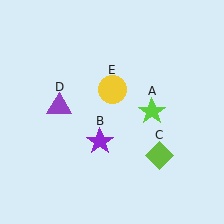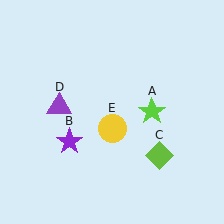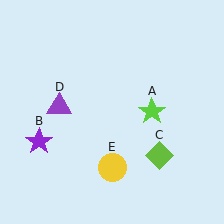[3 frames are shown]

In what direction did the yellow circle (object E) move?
The yellow circle (object E) moved down.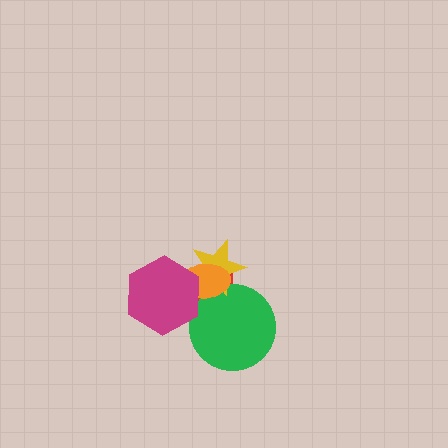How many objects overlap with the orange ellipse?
4 objects overlap with the orange ellipse.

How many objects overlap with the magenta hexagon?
3 objects overlap with the magenta hexagon.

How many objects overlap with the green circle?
3 objects overlap with the green circle.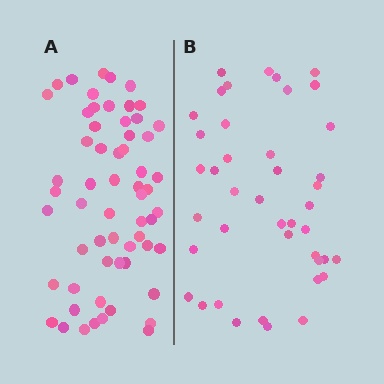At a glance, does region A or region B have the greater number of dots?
Region A (the left region) has more dots.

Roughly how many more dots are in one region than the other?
Region A has approximately 20 more dots than region B.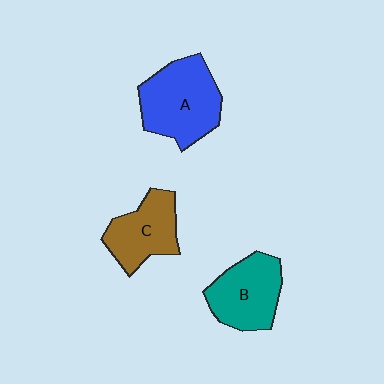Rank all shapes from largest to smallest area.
From largest to smallest: A (blue), B (teal), C (brown).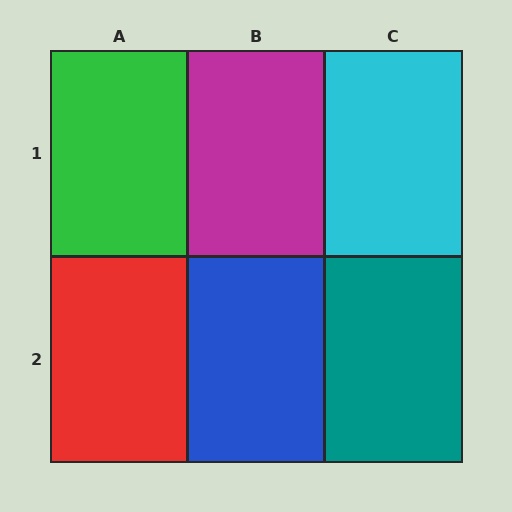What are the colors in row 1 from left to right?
Green, magenta, cyan.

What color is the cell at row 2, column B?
Blue.